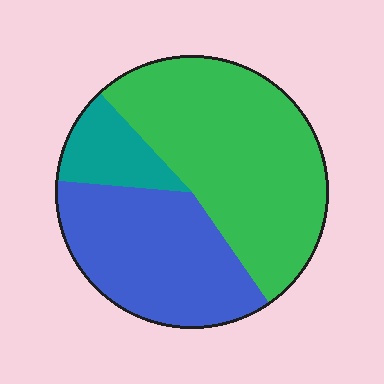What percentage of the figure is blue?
Blue takes up about three eighths (3/8) of the figure.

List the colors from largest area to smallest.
From largest to smallest: green, blue, teal.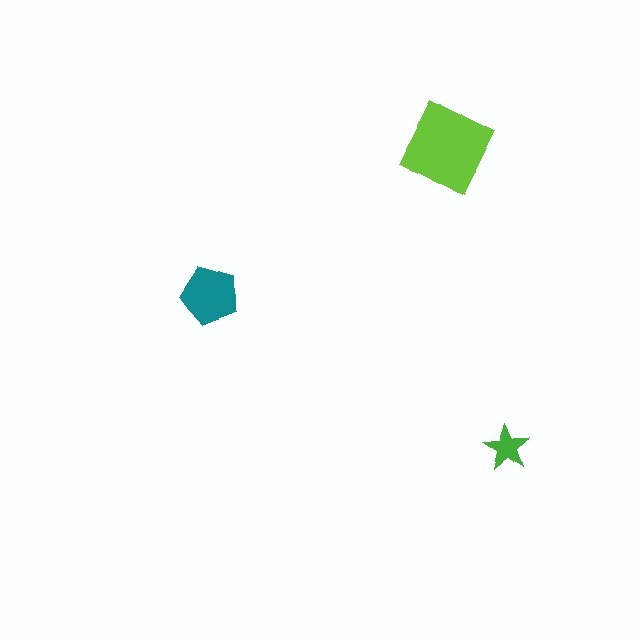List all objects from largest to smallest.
The lime diamond, the teal pentagon, the green star.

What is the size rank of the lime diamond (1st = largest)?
1st.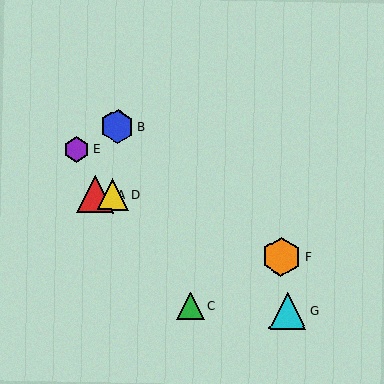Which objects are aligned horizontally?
Objects A, D are aligned horizontally.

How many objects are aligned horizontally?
2 objects (A, D) are aligned horizontally.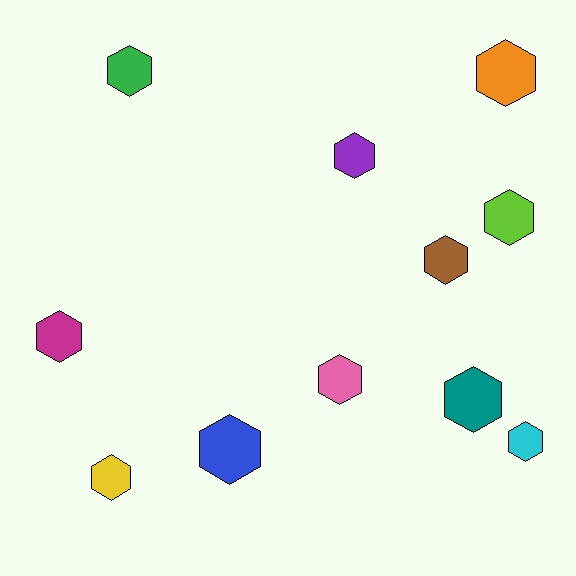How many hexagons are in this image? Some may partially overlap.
There are 11 hexagons.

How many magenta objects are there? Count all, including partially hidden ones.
There is 1 magenta object.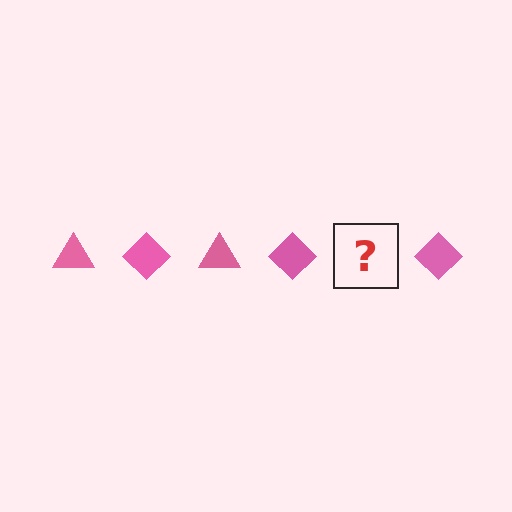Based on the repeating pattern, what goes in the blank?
The blank should be a pink triangle.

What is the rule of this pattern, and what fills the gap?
The rule is that the pattern cycles through triangle, diamond shapes in pink. The gap should be filled with a pink triangle.